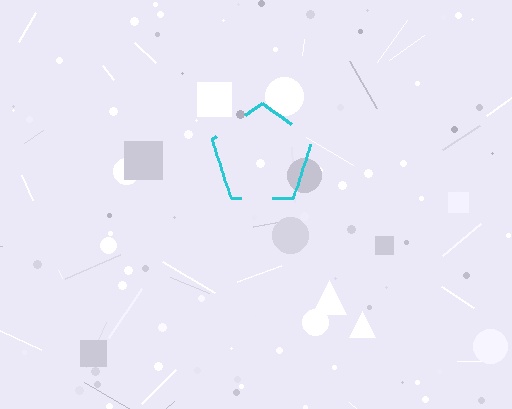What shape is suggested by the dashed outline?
The dashed outline suggests a pentagon.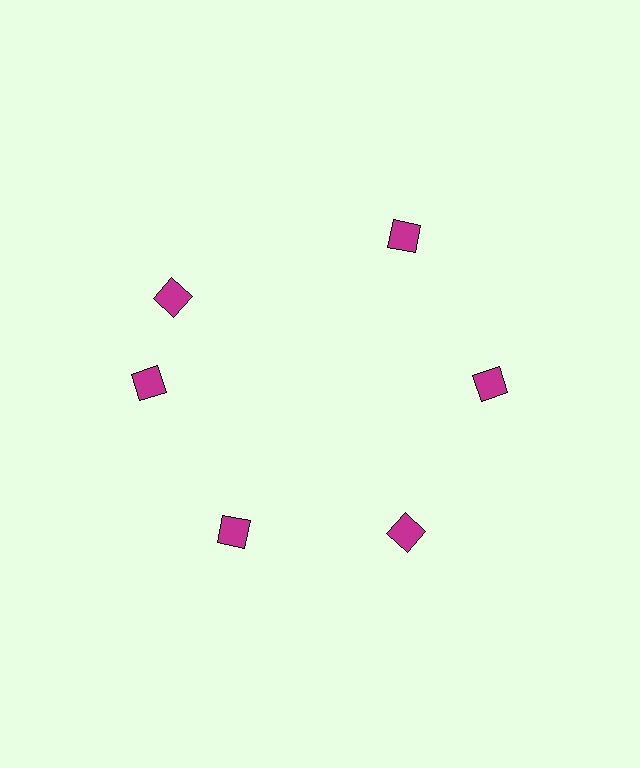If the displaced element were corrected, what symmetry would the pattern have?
It would have 6-fold rotational symmetry — the pattern would map onto itself every 60 degrees.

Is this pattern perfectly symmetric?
No. The 6 magenta diamonds are arranged in a ring, but one element near the 11 o'clock position is rotated out of alignment along the ring, breaking the 6-fold rotational symmetry.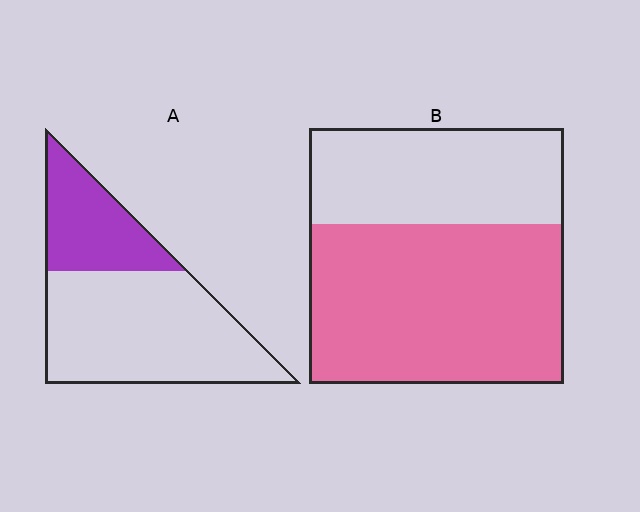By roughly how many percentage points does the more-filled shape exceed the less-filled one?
By roughly 30 percentage points (B over A).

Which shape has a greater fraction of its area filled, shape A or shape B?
Shape B.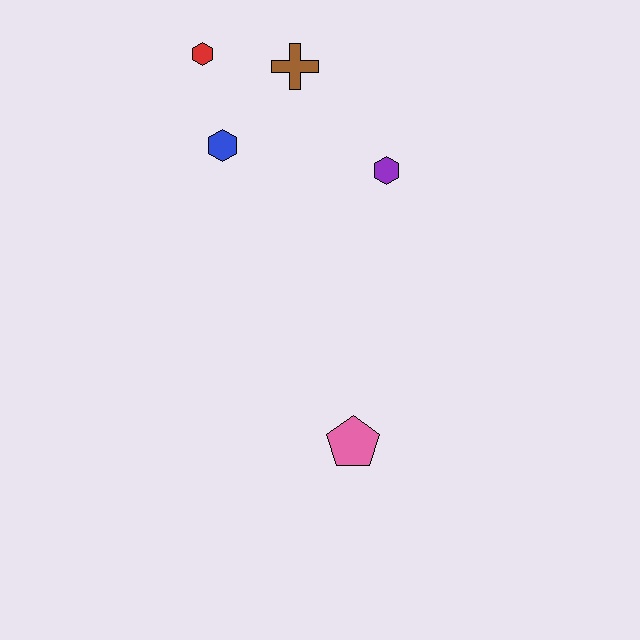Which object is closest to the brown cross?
The red hexagon is closest to the brown cross.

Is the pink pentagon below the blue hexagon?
Yes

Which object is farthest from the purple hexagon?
The pink pentagon is farthest from the purple hexagon.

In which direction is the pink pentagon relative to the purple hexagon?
The pink pentagon is below the purple hexagon.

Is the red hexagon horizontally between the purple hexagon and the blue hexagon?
No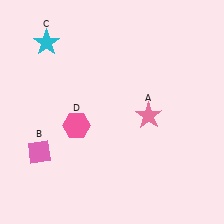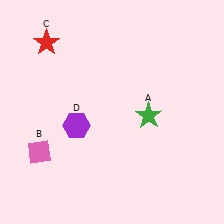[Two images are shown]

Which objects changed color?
A changed from pink to green. C changed from cyan to red. D changed from pink to purple.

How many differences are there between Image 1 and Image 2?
There are 3 differences between the two images.